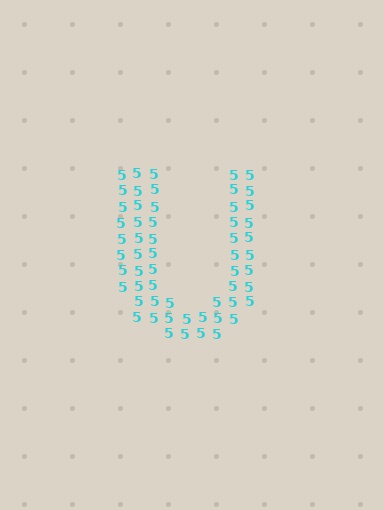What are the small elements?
The small elements are digit 5's.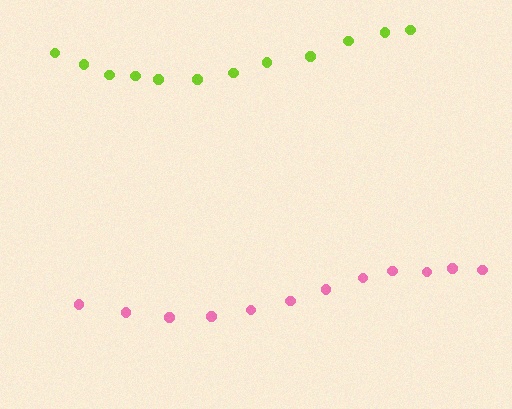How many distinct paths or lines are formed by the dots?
There are 2 distinct paths.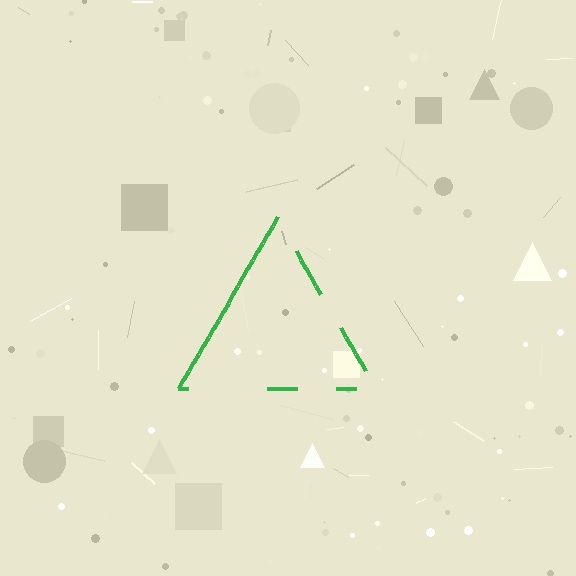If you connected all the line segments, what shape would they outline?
They would outline a triangle.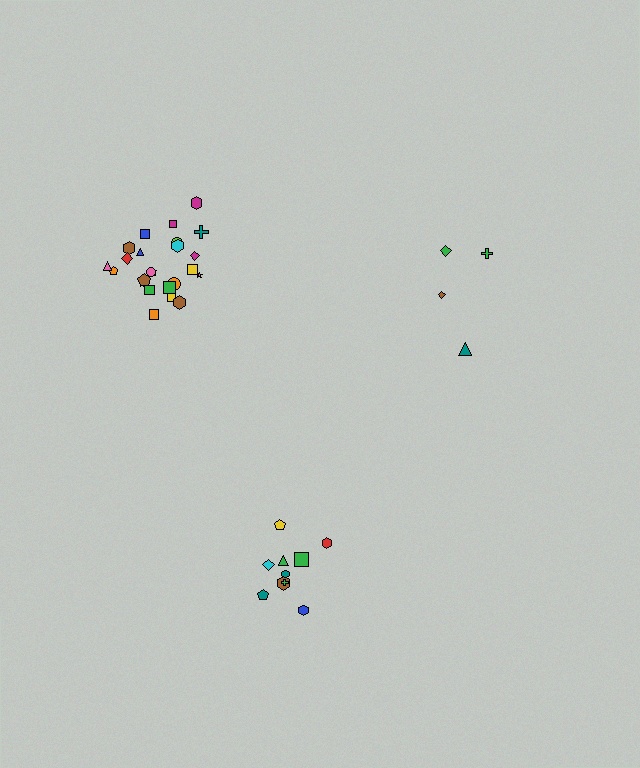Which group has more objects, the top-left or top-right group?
The top-left group.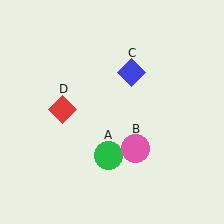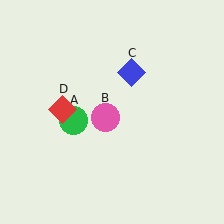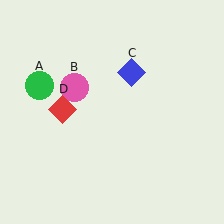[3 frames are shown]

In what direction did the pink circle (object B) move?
The pink circle (object B) moved up and to the left.